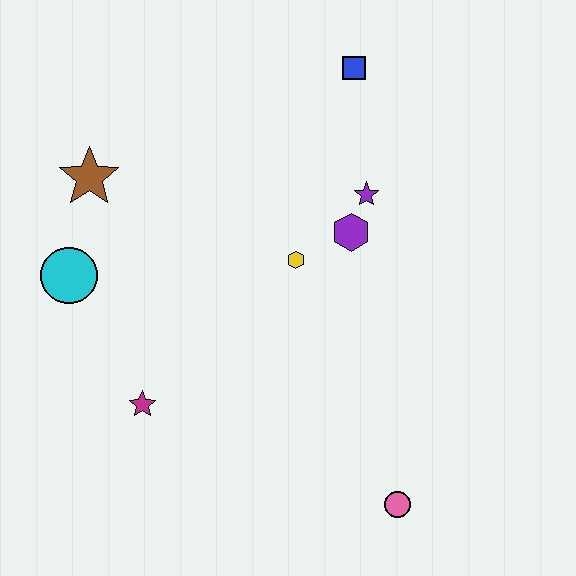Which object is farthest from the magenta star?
The blue square is farthest from the magenta star.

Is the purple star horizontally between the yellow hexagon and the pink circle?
Yes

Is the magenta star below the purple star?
Yes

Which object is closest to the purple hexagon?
The purple star is closest to the purple hexagon.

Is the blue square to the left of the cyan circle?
No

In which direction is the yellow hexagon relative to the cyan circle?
The yellow hexagon is to the right of the cyan circle.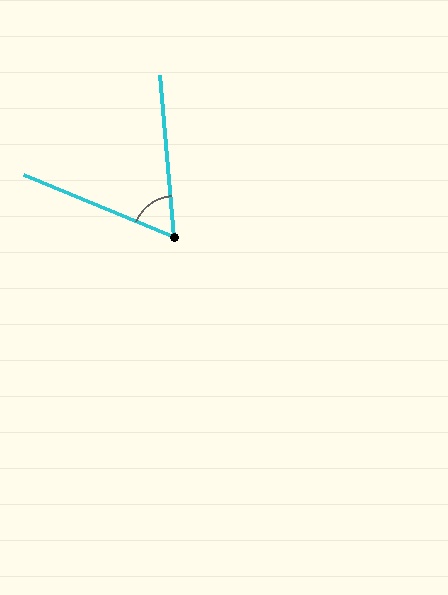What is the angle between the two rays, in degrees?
Approximately 62 degrees.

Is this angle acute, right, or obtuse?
It is acute.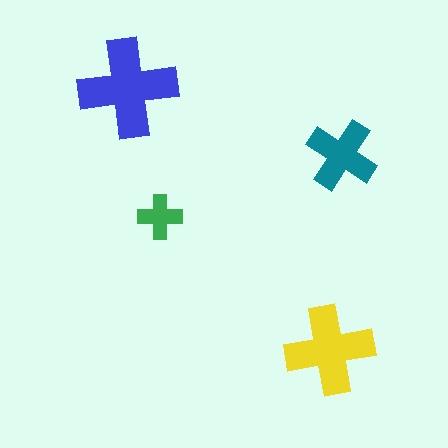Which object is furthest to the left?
The blue cross is leftmost.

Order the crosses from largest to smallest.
the blue one, the yellow one, the teal one, the green one.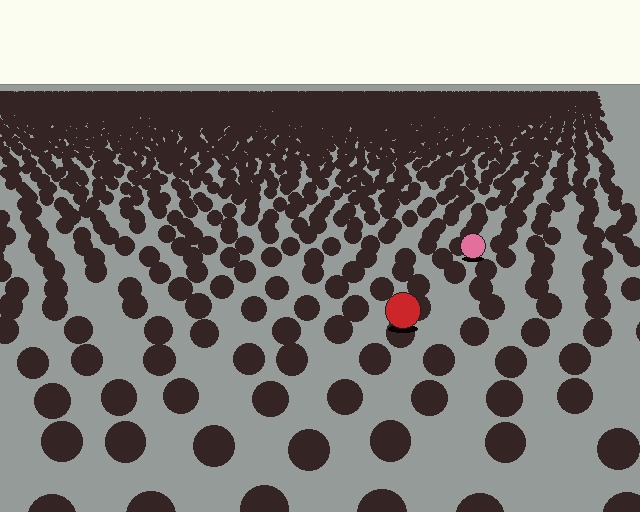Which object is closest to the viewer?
The red circle is closest. The texture marks near it are larger and more spread out.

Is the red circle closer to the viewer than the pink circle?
Yes. The red circle is closer — you can tell from the texture gradient: the ground texture is coarser near it.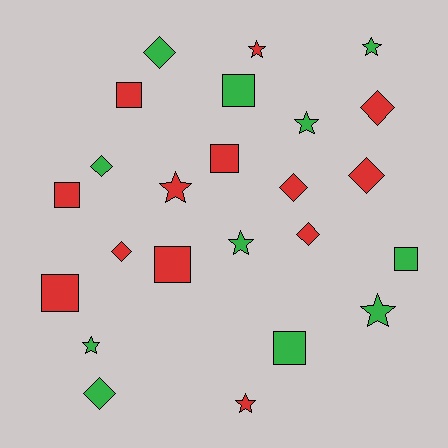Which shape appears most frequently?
Star, with 8 objects.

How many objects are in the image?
There are 24 objects.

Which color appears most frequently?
Red, with 13 objects.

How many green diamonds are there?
There are 3 green diamonds.